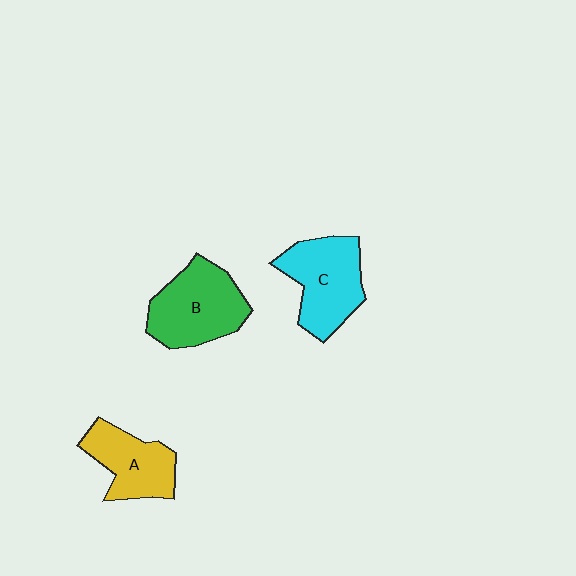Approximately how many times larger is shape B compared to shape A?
Approximately 1.3 times.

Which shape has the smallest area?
Shape A (yellow).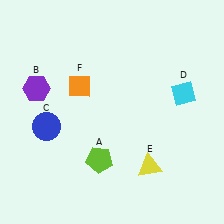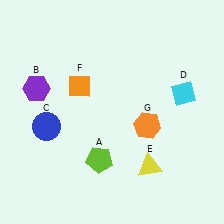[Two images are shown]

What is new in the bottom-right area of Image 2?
An orange hexagon (G) was added in the bottom-right area of Image 2.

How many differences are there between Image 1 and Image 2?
There is 1 difference between the two images.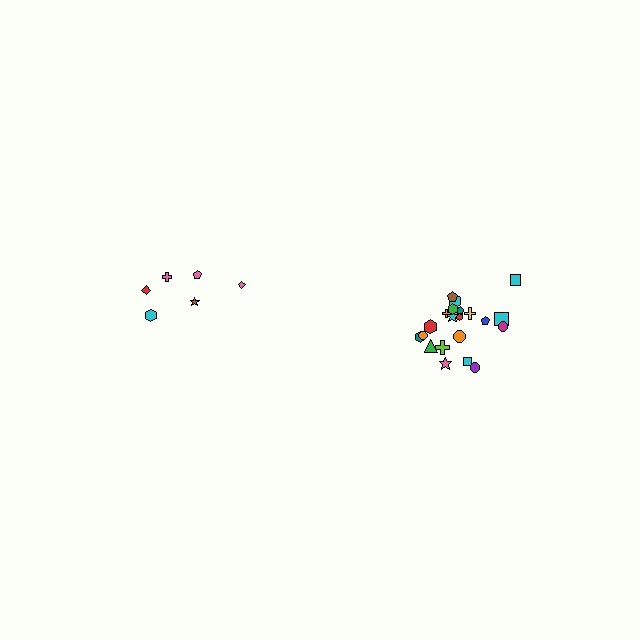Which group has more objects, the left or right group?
The right group.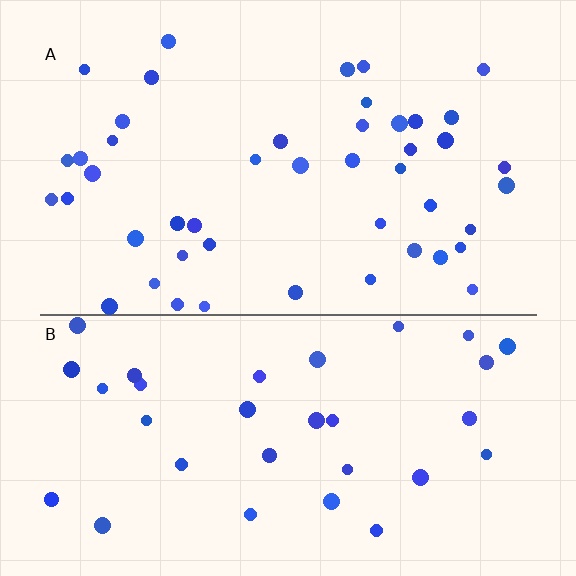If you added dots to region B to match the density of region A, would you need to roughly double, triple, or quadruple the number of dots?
Approximately double.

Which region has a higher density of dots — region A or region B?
A (the top).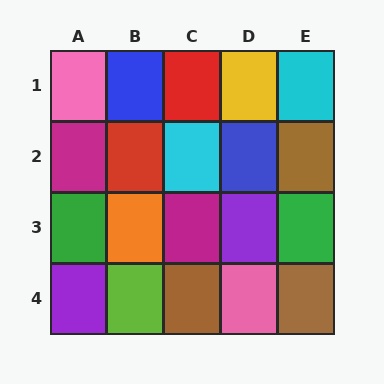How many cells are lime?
1 cell is lime.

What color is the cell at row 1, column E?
Cyan.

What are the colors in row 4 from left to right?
Purple, lime, brown, pink, brown.